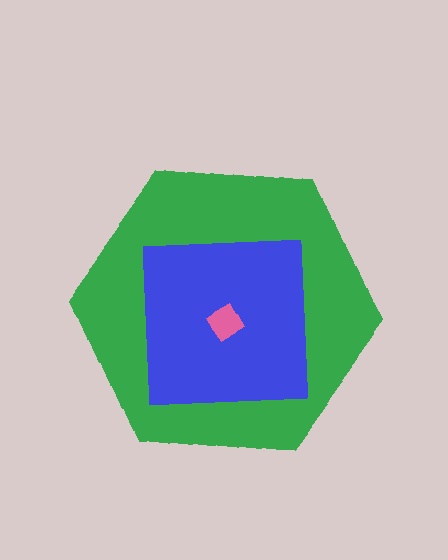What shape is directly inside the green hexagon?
The blue square.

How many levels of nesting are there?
3.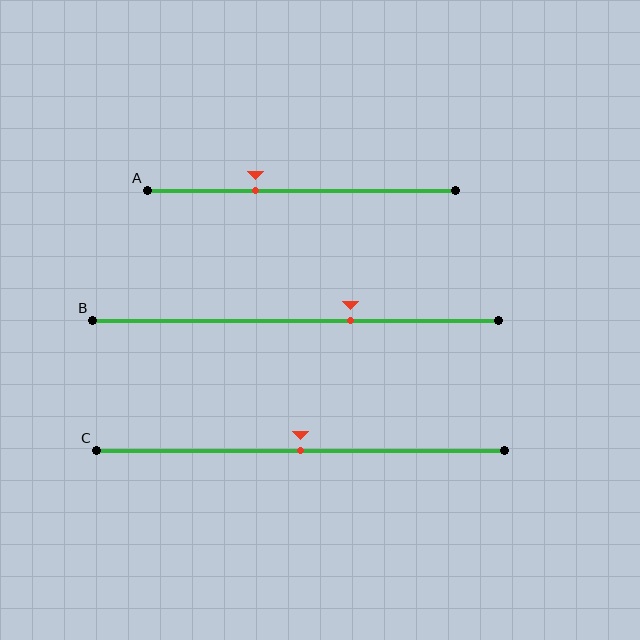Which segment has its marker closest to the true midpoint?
Segment C has its marker closest to the true midpoint.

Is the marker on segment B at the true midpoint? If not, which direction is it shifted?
No, the marker on segment B is shifted to the right by about 14% of the segment length.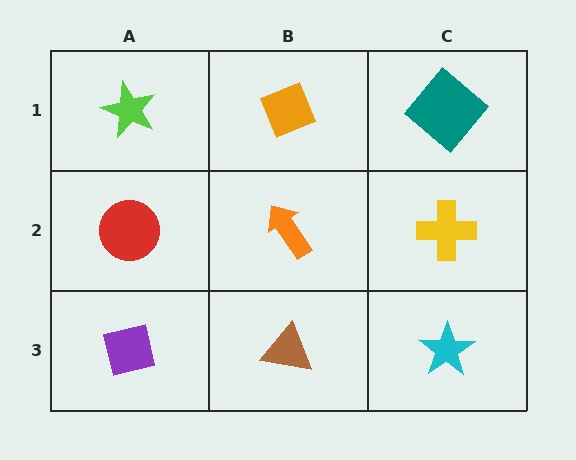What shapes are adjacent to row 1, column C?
A yellow cross (row 2, column C), an orange diamond (row 1, column B).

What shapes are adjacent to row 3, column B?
An orange arrow (row 2, column B), a purple square (row 3, column A), a cyan star (row 3, column C).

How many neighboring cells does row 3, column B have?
3.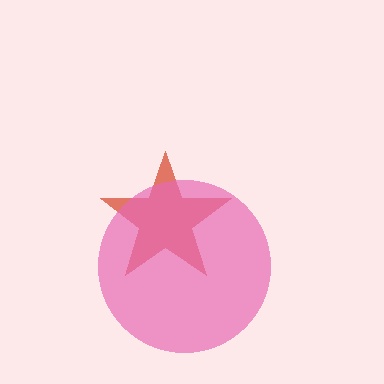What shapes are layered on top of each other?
The layered shapes are: a red star, a pink circle.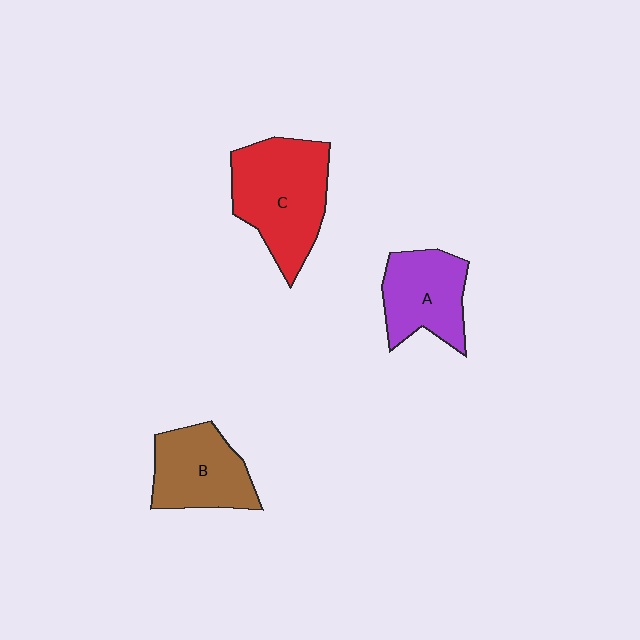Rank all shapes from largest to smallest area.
From largest to smallest: C (red), B (brown), A (purple).